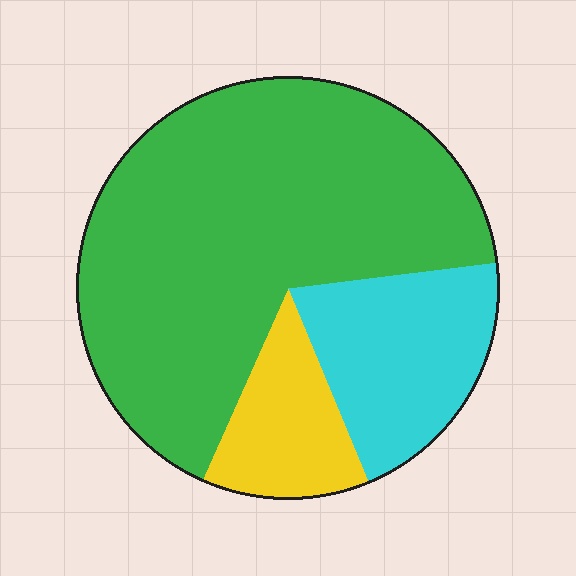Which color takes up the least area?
Yellow, at roughly 15%.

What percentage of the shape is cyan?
Cyan covers around 20% of the shape.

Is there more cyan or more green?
Green.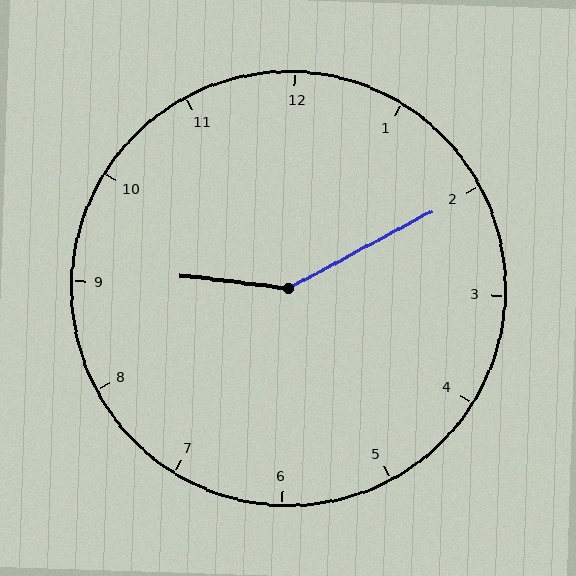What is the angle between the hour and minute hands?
Approximately 145 degrees.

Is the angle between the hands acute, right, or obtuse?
It is obtuse.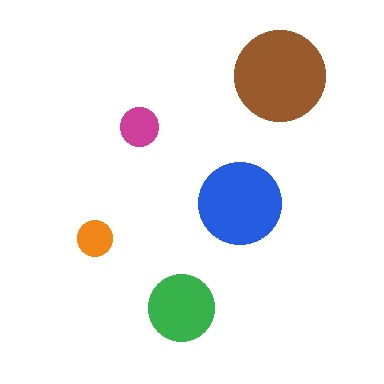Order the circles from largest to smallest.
the brown one, the blue one, the green one, the magenta one, the orange one.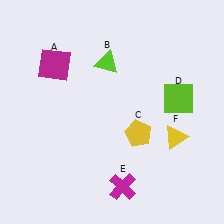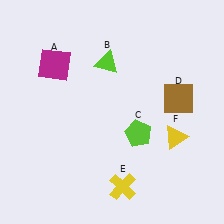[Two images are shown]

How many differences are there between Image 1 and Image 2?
There are 3 differences between the two images.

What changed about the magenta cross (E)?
In Image 1, E is magenta. In Image 2, it changed to yellow.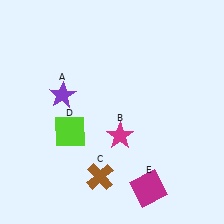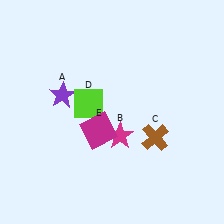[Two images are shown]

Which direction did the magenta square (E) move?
The magenta square (E) moved up.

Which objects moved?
The objects that moved are: the brown cross (C), the lime square (D), the magenta square (E).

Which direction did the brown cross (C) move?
The brown cross (C) moved right.